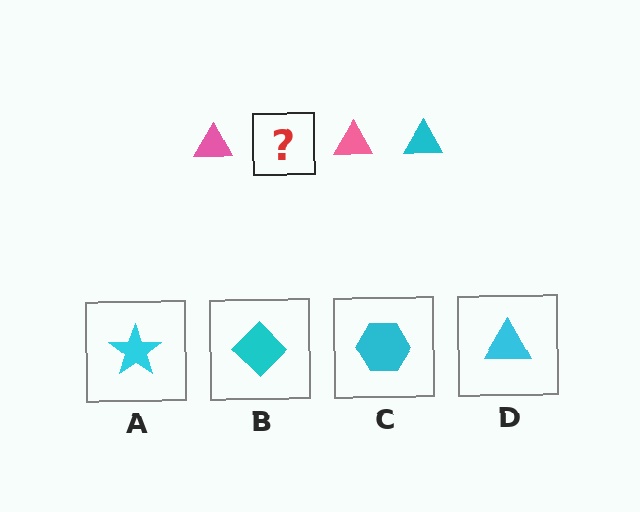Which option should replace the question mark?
Option D.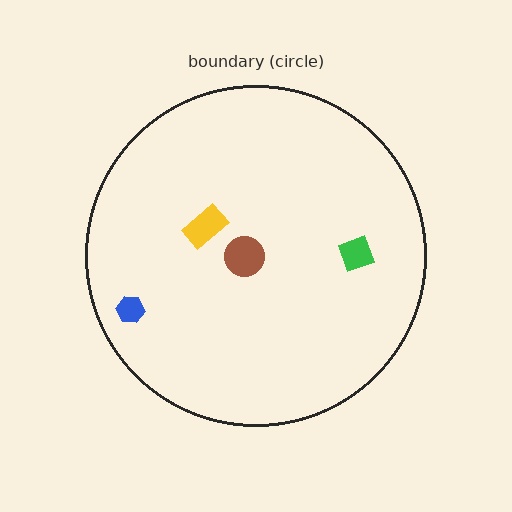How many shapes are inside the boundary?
4 inside, 0 outside.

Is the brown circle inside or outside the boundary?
Inside.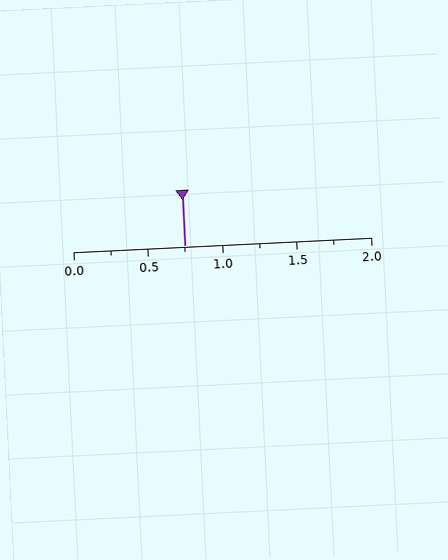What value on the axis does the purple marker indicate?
The marker indicates approximately 0.75.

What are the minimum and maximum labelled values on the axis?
The axis runs from 0.0 to 2.0.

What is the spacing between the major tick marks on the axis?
The major ticks are spaced 0.5 apart.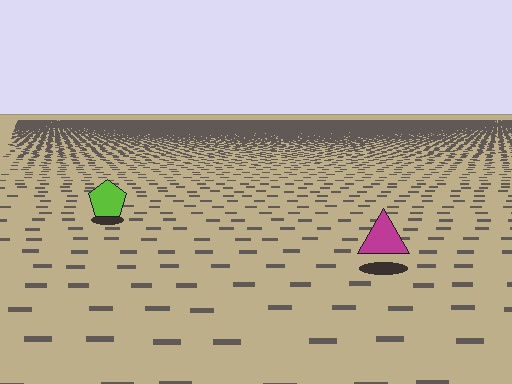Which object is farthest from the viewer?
The lime pentagon is farthest from the viewer. It appears smaller and the ground texture around it is denser.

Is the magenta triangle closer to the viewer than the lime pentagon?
Yes. The magenta triangle is closer — you can tell from the texture gradient: the ground texture is coarser near it.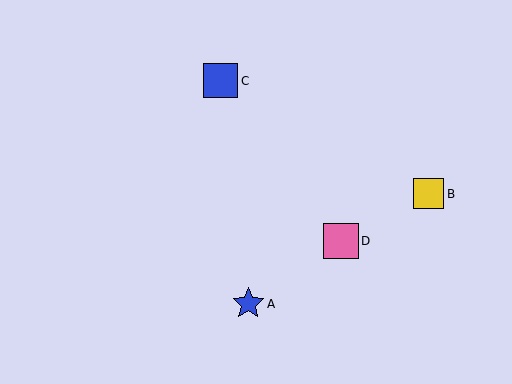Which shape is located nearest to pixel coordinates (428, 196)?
The yellow square (labeled B) at (429, 194) is nearest to that location.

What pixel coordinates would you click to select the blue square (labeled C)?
Click at (221, 81) to select the blue square C.